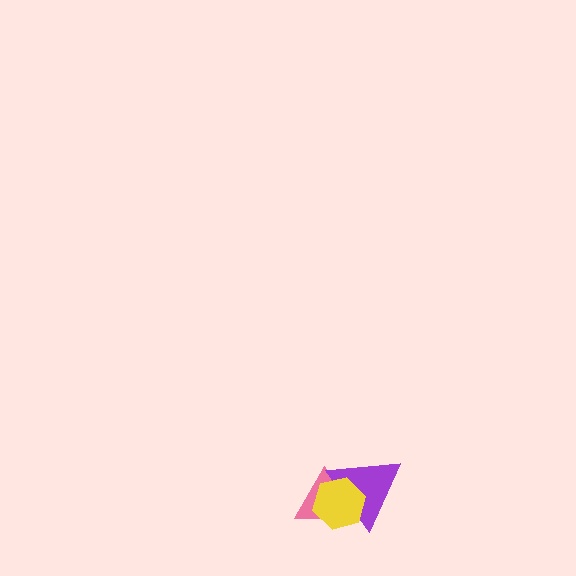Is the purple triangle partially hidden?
Yes, it is partially covered by another shape.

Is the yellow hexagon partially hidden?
No, no other shape covers it.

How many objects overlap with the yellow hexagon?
2 objects overlap with the yellow hexagon.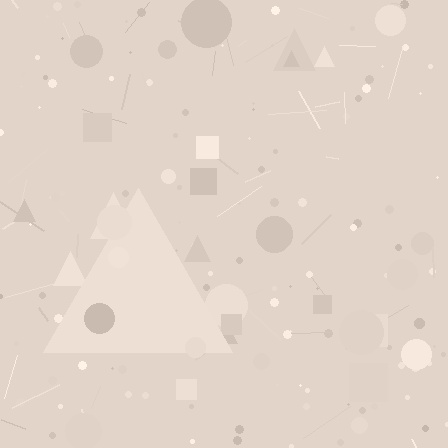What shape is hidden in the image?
A triangle is hidden in the image.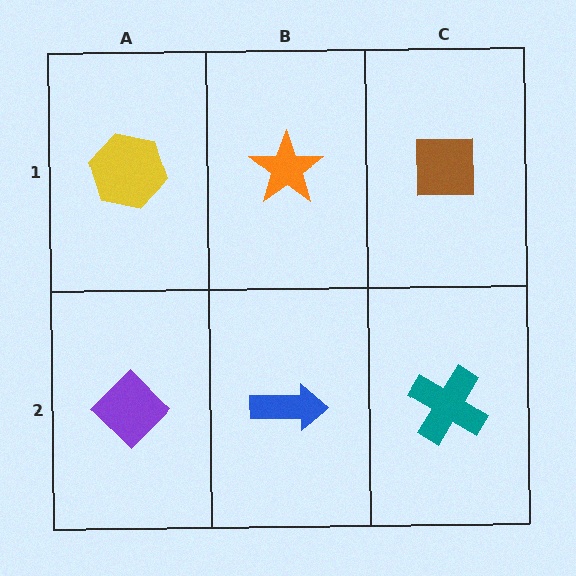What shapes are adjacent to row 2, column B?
An orange star (row 1, column B), a purple diamond (row 2, column A), a teal cross (row 2, column C).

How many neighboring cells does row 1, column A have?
2.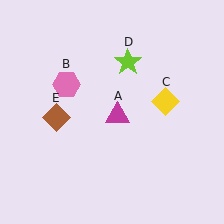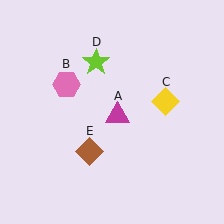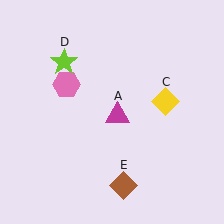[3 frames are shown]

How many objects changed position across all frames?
2 objects changed position: lime star (object D), brown diamond (object E).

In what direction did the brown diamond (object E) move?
The brown diamond (object E) moved down and to the right.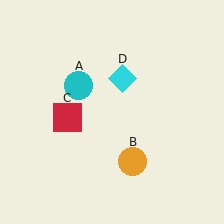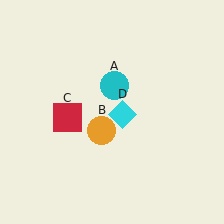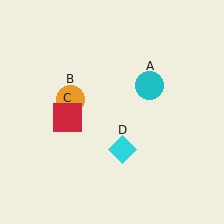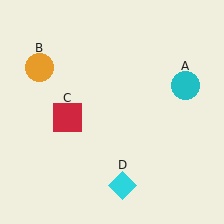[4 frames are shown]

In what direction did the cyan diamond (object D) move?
The cyan diamond (object D) moved down.